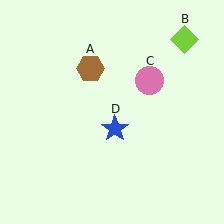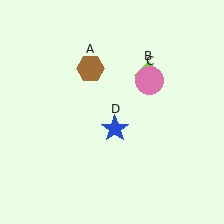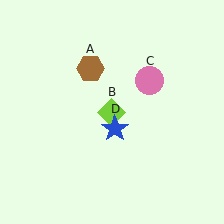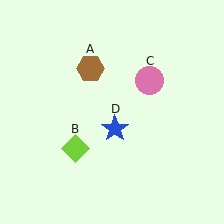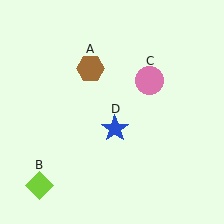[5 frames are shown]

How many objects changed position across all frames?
1 object changed position: lime diamond (object B).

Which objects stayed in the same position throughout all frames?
Brown hexagon (object A) and pink circle (object C) and blue star (object D) remained stationary.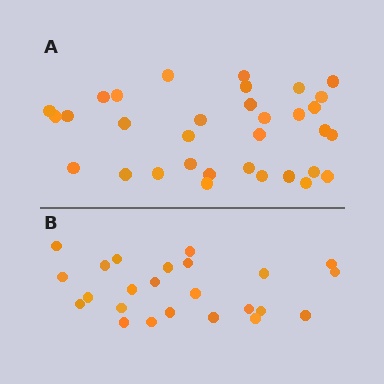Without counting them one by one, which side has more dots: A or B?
Region A (the top region) has more dots.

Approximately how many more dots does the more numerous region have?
Region A has roughly 8 or so more dots than region B.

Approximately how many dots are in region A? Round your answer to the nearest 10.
About 30 dots. (The exact count is 33, which rounds to 30.)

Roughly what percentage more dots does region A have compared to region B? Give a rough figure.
About 40% more.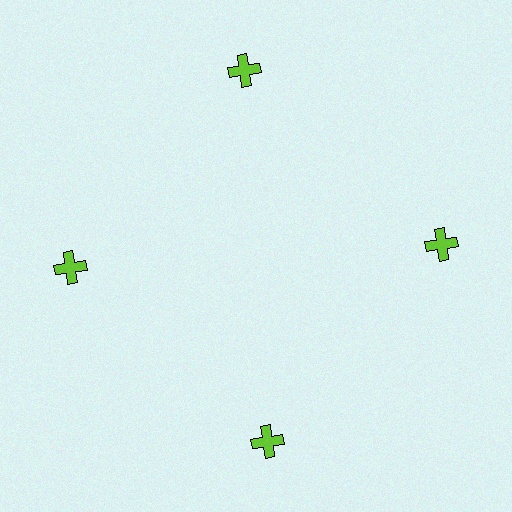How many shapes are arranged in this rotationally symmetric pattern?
There are 4 shapes, arranged in 4 groups of 1.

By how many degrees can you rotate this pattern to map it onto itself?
The pattern maps onto itself every 90 degrees of rotation.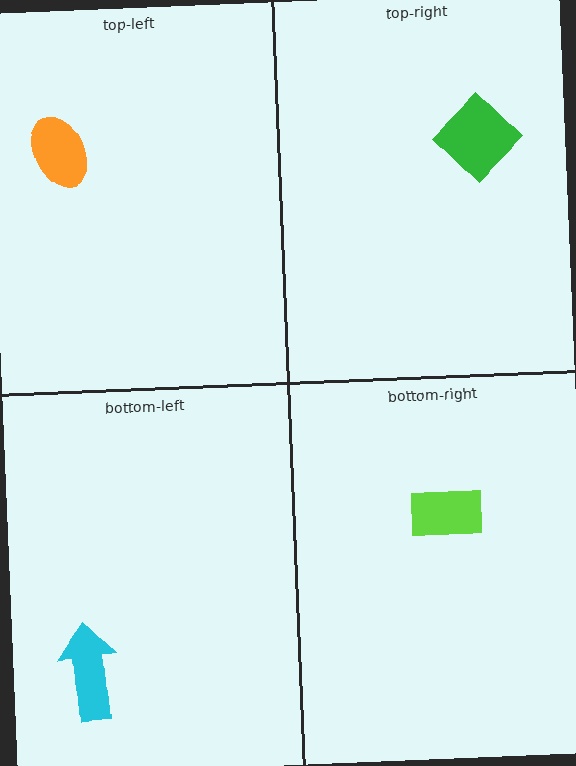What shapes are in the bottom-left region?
The cyan arrow.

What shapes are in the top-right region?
The green diamond.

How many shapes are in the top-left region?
1.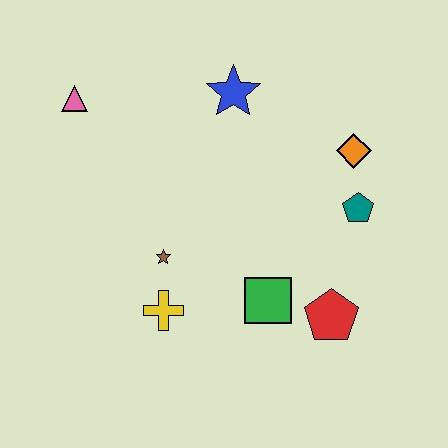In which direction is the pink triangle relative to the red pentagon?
The pink triangle is to the left of the red pentagon.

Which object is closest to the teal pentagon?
The orange diamond is closest to the teal pentagon.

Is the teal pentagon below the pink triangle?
Yes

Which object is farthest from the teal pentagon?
The pink triangle is farthest from the teal pentagon.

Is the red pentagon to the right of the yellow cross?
Yes